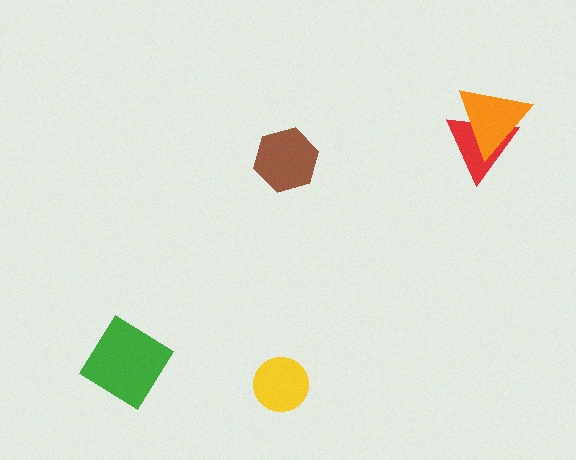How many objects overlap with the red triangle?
1 object overlaps with the red triangle.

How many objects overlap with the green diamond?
0 objects overlap with the green diamond.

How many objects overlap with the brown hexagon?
0 objects overlap with the brown hexagon.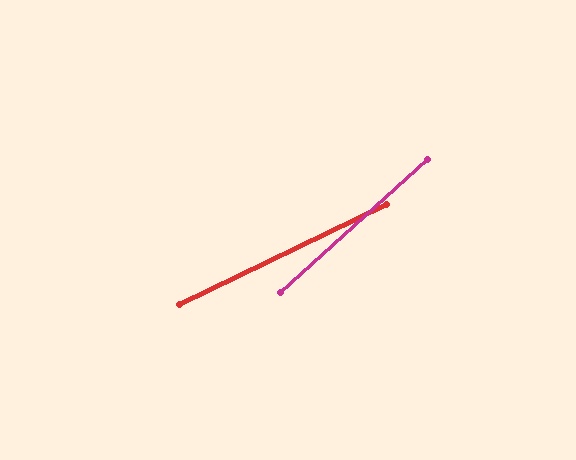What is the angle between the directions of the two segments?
Approximately 16 degrees.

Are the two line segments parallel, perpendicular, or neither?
Neither parallel nor perpendicular — they differ by about 16°.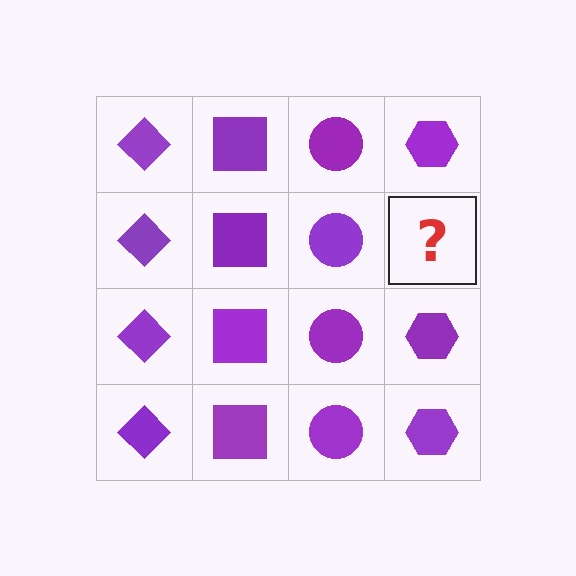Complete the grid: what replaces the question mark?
The question mark should be replaced with a purple hexagon.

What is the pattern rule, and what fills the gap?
The rule is that each column has a consistent shape. The gap should be filled with a purple hexagon.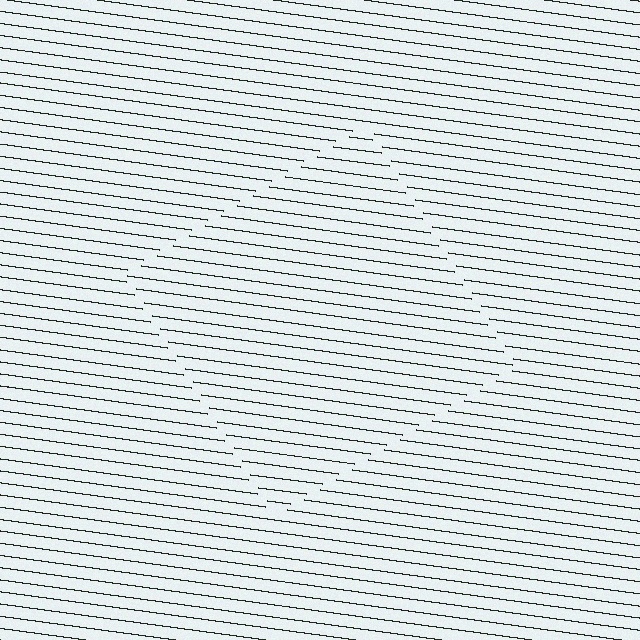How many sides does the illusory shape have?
4 sides — the line-ends trace a square.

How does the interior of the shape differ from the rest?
The interior of the shape contains the same grating, shifted by half a period — the contour is defined by the phase discontinuity where line-ends from the inner and outer gratings abut.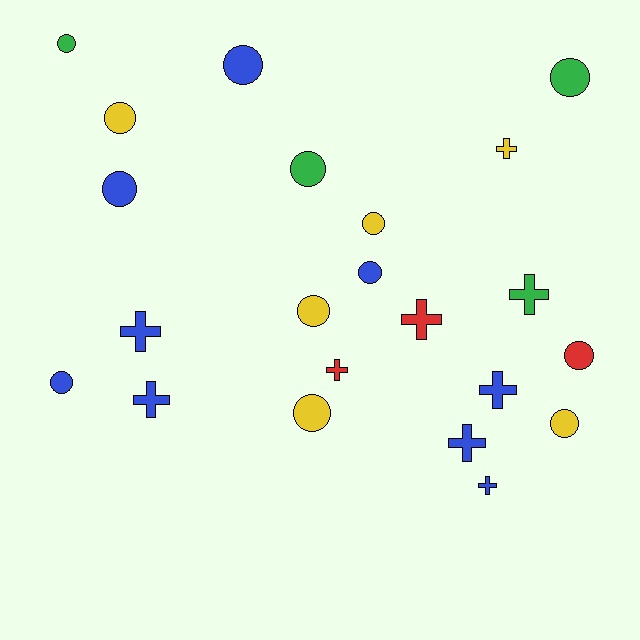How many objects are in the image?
There are 22 objects.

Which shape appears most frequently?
Circle, with 13 objects.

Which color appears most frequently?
Blue, with 9 objects.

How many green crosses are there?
There is 1 green cross.